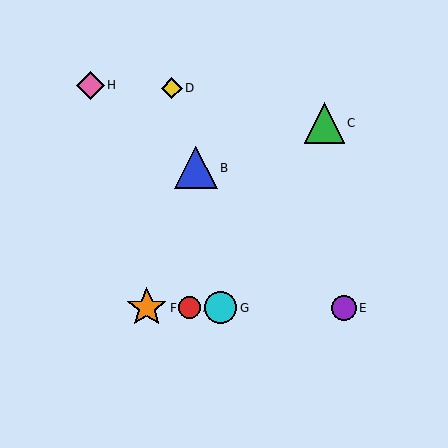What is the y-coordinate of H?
Object H is at y≈85.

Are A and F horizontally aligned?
Yes, both are at y≈308.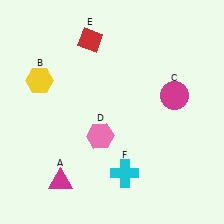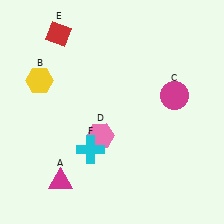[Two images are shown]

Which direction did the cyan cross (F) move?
The cyan cross (F) moved left.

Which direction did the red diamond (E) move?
The red diamond (E) moved left.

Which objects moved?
The objects that moved are: the red diamond (E), the cyan cross (F).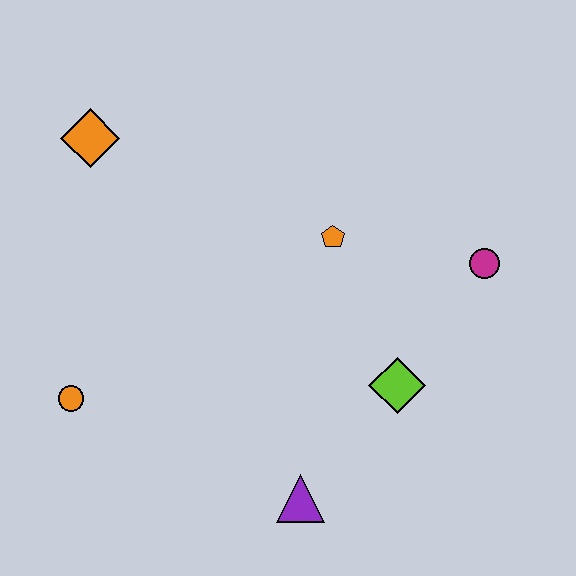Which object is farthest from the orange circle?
The magenta circle is farthest from the orange circle.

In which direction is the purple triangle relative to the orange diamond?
The purple triangle is below the orange diamond.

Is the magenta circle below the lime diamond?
No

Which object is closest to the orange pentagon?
The magenta circle is closest to the orange pentagon.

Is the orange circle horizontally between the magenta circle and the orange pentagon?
No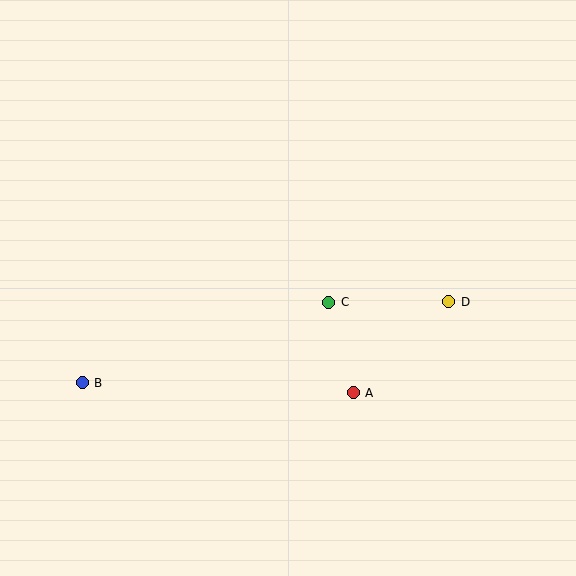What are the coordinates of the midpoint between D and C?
The midpoint between D and C is at (389, 302).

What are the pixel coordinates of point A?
Point A is at (353, 393).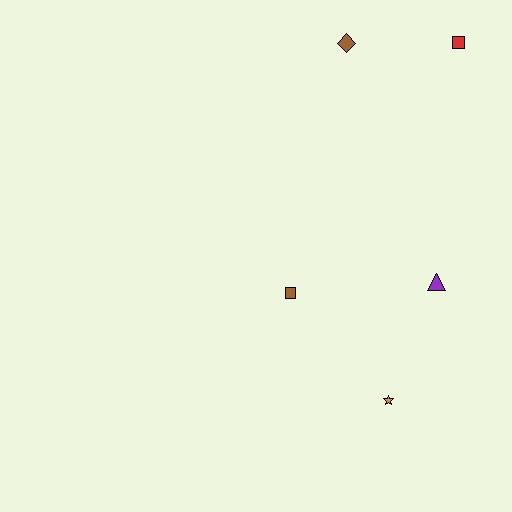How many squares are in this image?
There are 2 squares.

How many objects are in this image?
There are 5 objects.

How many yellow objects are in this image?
There are no yellow objects.